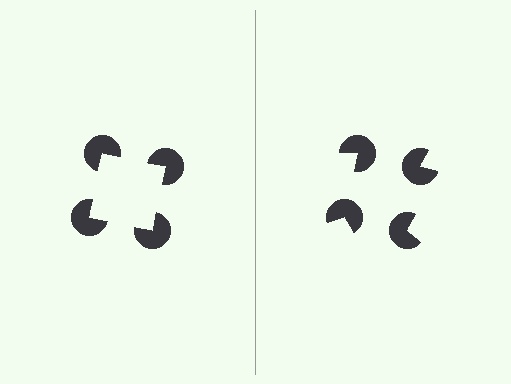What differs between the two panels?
The pac-man discs are positioned identically on both sides; only the wedge orientations differ. On the left they align to a square; on the right they are misaligned.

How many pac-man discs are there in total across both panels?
8 — 4 on each side.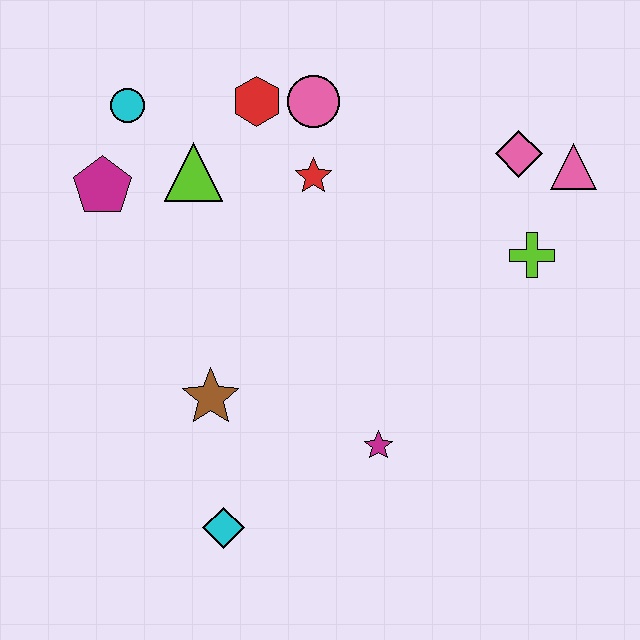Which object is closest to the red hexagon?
The pink circle is closest to the red hexagon.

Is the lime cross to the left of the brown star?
No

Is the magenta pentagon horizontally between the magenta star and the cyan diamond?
No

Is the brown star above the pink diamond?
No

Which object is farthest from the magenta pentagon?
The pink triangle is farthest from the magenta pentagon.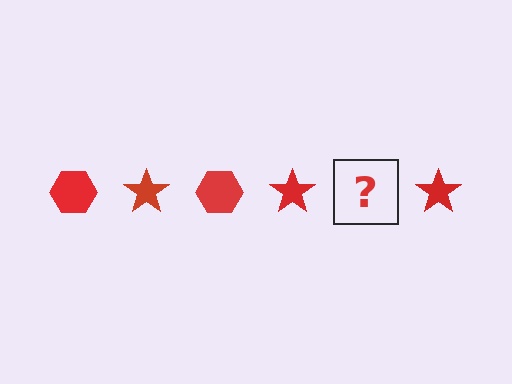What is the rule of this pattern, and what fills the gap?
The rule is that the pattern cycles through hexagon, star shapes in red. The gap should be filled with a red hexagon.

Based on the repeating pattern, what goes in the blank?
The blank should be a red hexagon.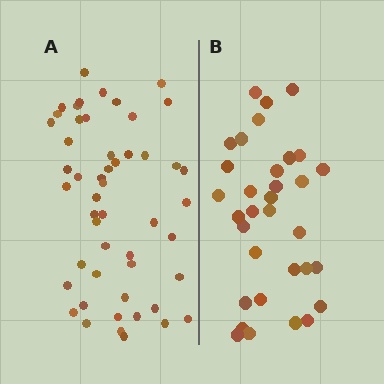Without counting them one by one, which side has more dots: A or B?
Region A (the left region) has more dots.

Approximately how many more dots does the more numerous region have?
Region A has approximately 20 more dots than region B.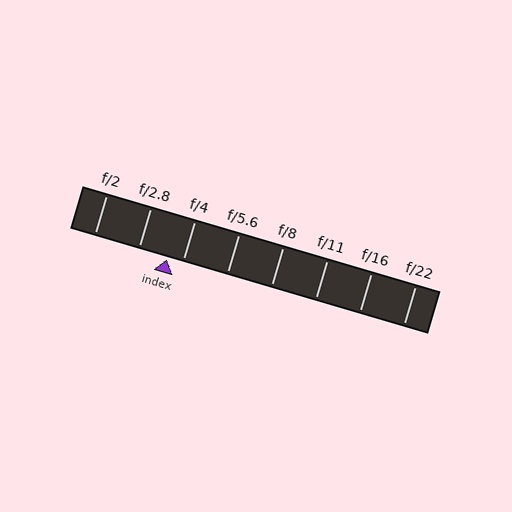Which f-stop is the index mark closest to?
The index mark is closest to f/4.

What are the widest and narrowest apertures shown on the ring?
The widest aperture shown is f/2 and the narrowest is f/22.